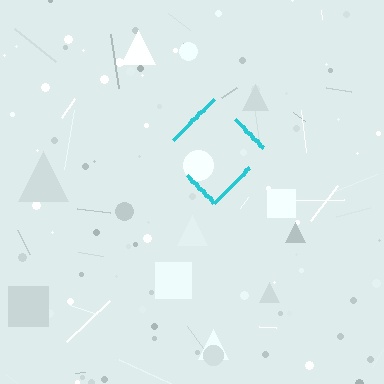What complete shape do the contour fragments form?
The contour fragments form a diamond.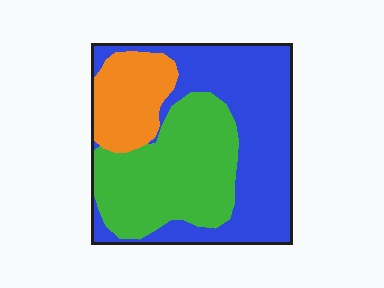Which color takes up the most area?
Blue, at roughly 45%.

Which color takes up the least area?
Orange, at roughly 15%.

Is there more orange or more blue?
Blue.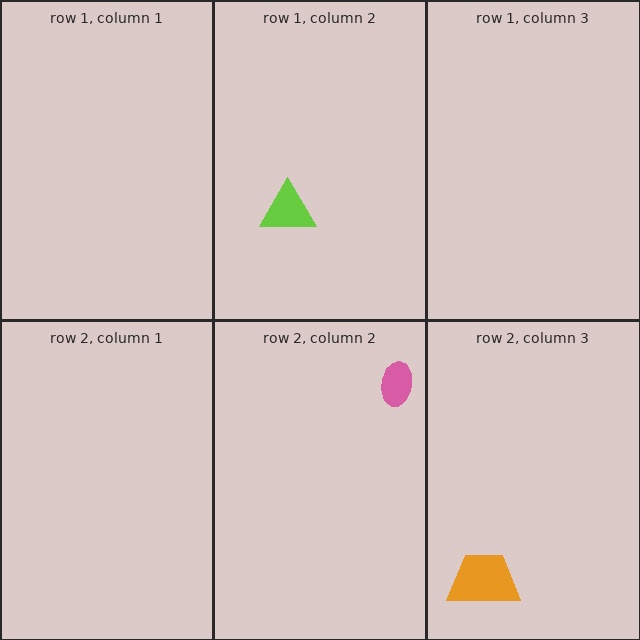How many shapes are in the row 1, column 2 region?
1.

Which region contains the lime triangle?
The row 1, column 2 region.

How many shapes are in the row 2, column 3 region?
1.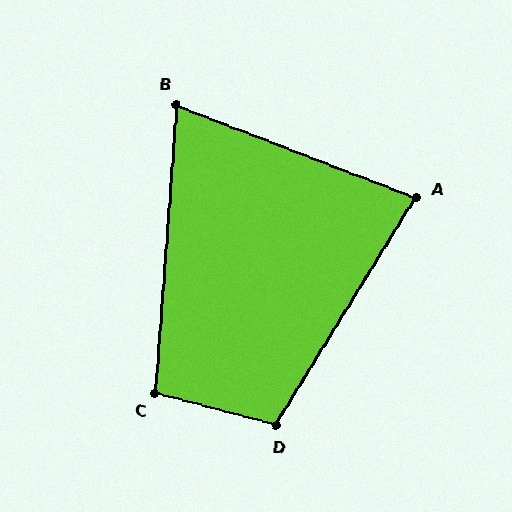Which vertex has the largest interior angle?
D, at approximately 107 degrees.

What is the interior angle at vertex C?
Approximately 101 degrees (obtuse).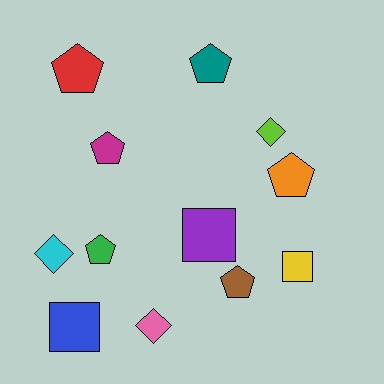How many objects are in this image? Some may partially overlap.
There are 12 objects.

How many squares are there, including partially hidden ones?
There are 3 squares.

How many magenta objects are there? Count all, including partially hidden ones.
There is 1 magenta object.